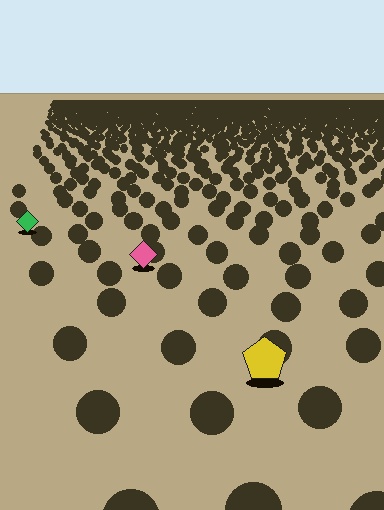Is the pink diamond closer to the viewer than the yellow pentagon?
No. The yellow pentagon is closer — you can tell from the texture gradient: the ground texture is coarser near it.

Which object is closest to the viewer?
The yellow pentagon is closest. The texture marks near it are larger and more spread out.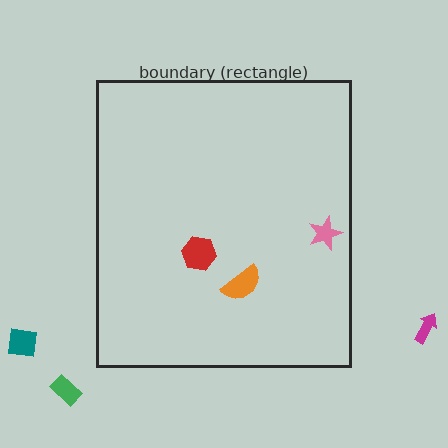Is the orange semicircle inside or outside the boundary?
Inside.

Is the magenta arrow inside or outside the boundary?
Outside.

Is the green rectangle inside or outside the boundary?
Outside.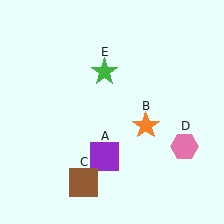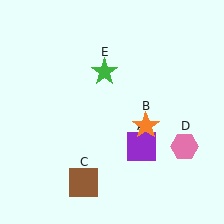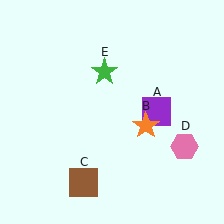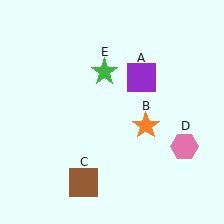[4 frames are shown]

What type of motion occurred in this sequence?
The purple square (object A) rotated counterclockwise around the center of the scene.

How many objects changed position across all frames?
1 object changed position: purple square (object A).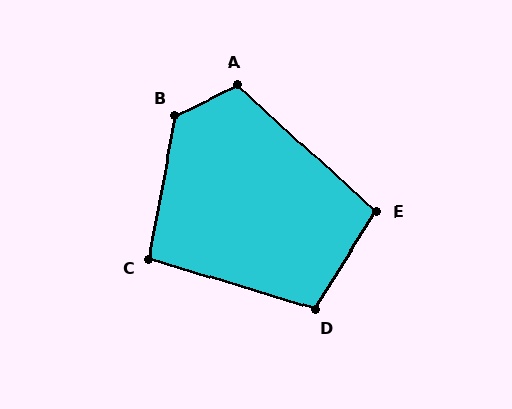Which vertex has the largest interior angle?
B, at approximately 126 degrees.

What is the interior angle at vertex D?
Approximately 105 degrees (obtuse).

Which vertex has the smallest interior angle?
C, at approximately 97 degrees.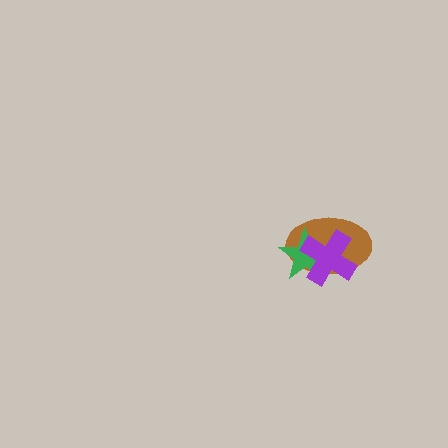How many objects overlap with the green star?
2 objects overlap with the green star.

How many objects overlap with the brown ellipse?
2 objects overlap with the brown ellipse.